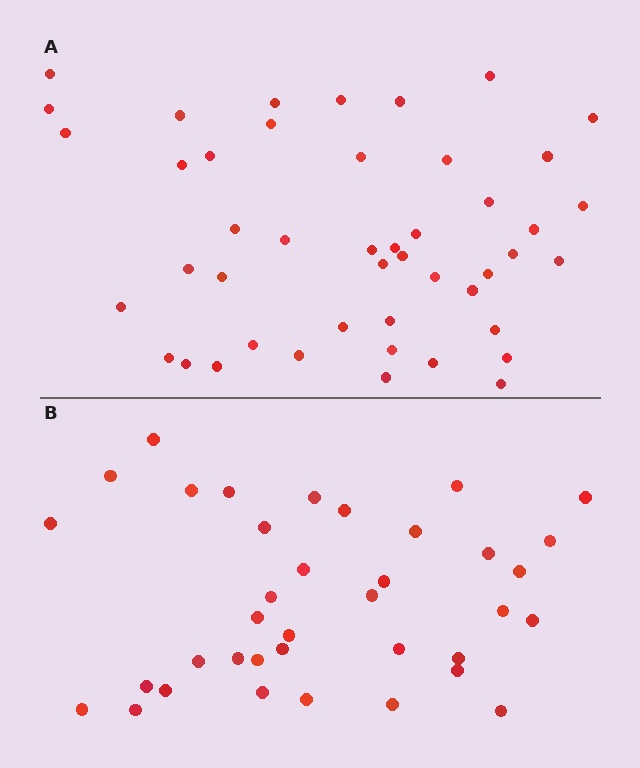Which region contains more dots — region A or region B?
Region A (the top region) has more dots.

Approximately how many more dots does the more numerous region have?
Region A has roughly 8 or so more dots than region B.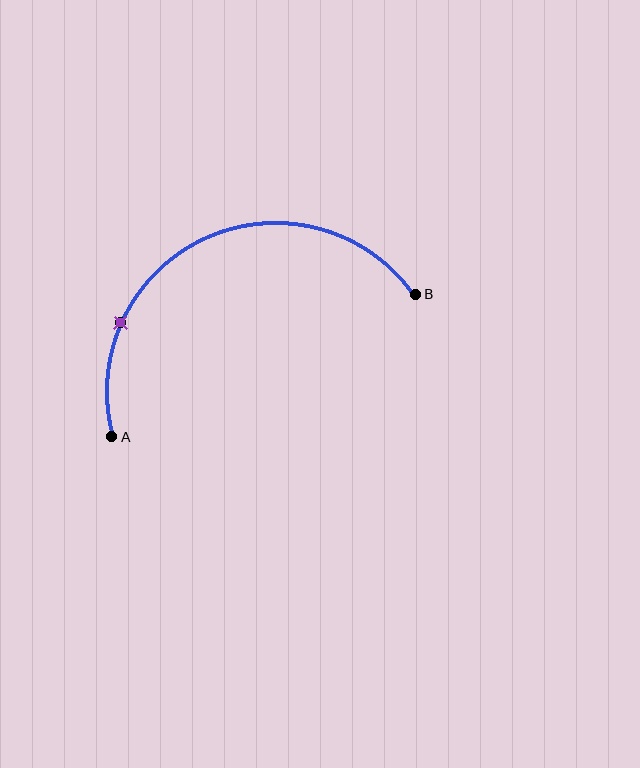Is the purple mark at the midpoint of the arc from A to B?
No. The purple mark lies on the arc but is closer to endpoint A. The arc midpoint would be at the point on the curve equidistant along the arc from both A and B.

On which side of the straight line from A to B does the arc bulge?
The arc bulges above the straight line connecting A and B.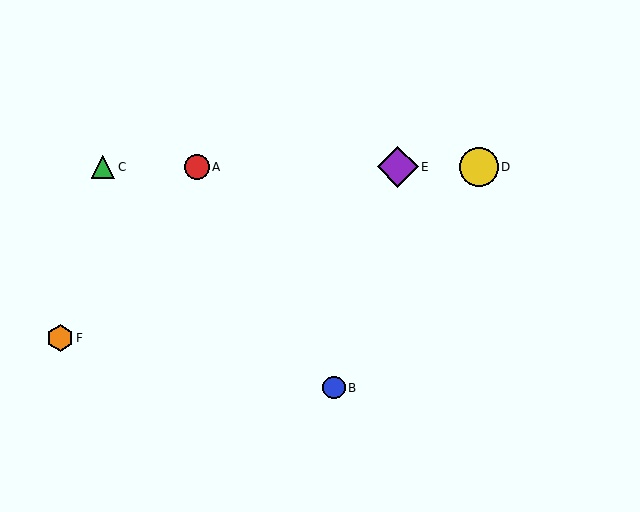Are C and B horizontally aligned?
No, C is at y≈167 and B is at y≈388.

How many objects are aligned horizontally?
4 objects (A, C, D, E) are aligned horizontally.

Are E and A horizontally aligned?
Yes, both are at y≈167.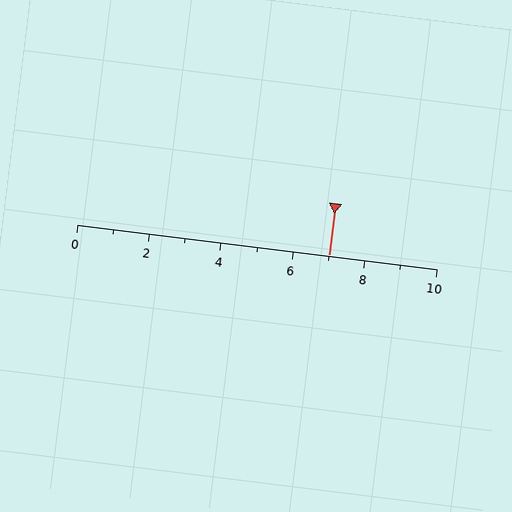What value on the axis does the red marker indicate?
The marker indicates approximately 7.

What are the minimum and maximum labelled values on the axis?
The axis runs from 0 to 10.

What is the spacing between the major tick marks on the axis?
The major ticks are spaced 2 apart.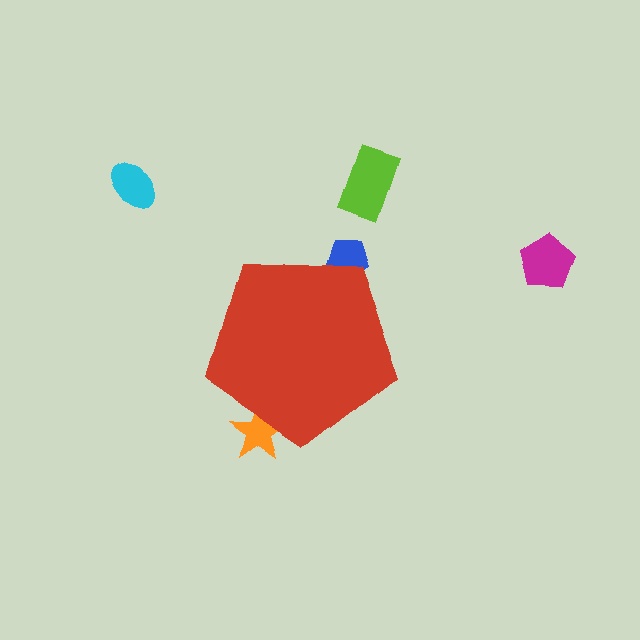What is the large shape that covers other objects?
A red pentagon.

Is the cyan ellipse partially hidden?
No, the cyan ellipse is fully visible.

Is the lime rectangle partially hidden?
No, the lime rectangle is fully visible.